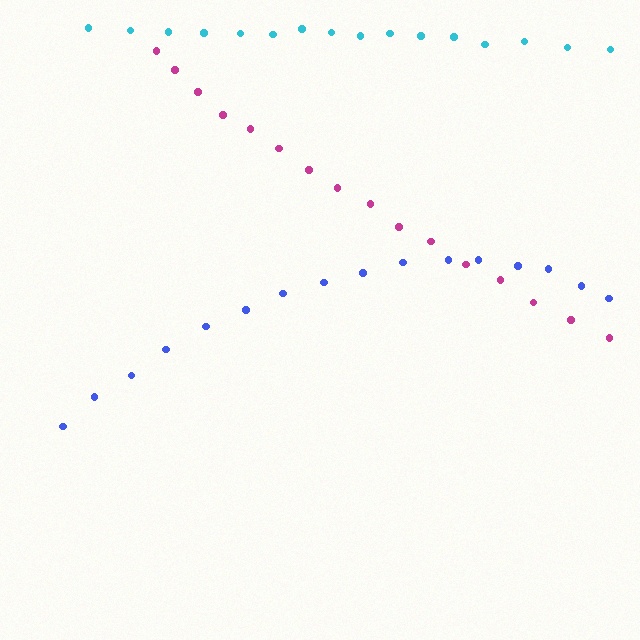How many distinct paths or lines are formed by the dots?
There are 3 distinct paths.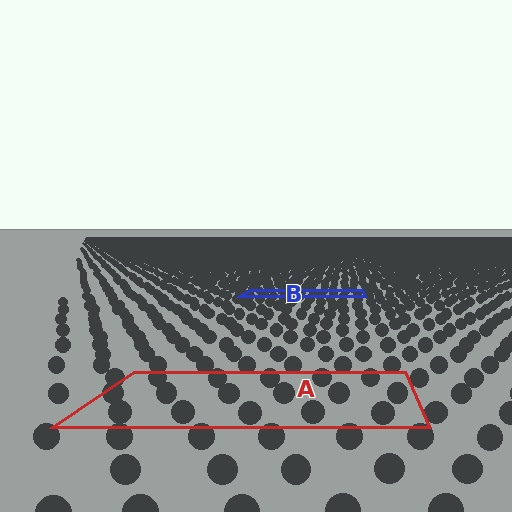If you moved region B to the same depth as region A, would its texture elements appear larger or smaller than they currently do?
They would appear larger. At a closer depth, the same texture elements are projected at a bigger on-screen size.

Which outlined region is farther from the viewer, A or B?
Region B is farther from the viewer — the texture elements inside it appear smaller and more densely packed.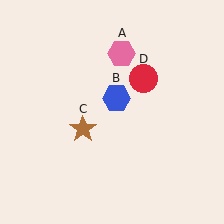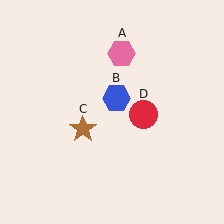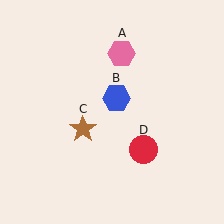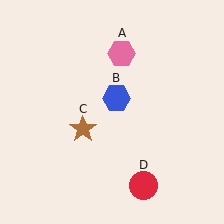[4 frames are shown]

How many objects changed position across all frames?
1 object changed position: red circle (object D).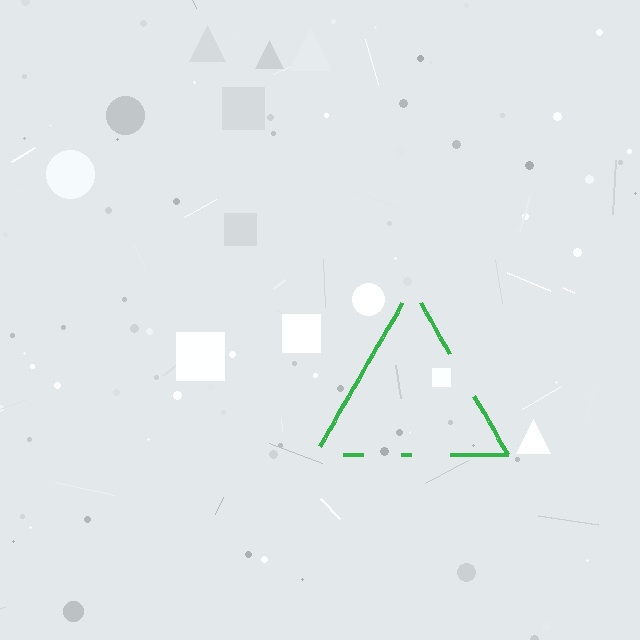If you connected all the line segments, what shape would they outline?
They would outline a triangle.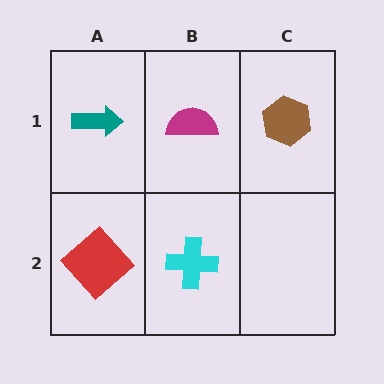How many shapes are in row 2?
2 shapes.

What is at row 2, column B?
A cyan cross.